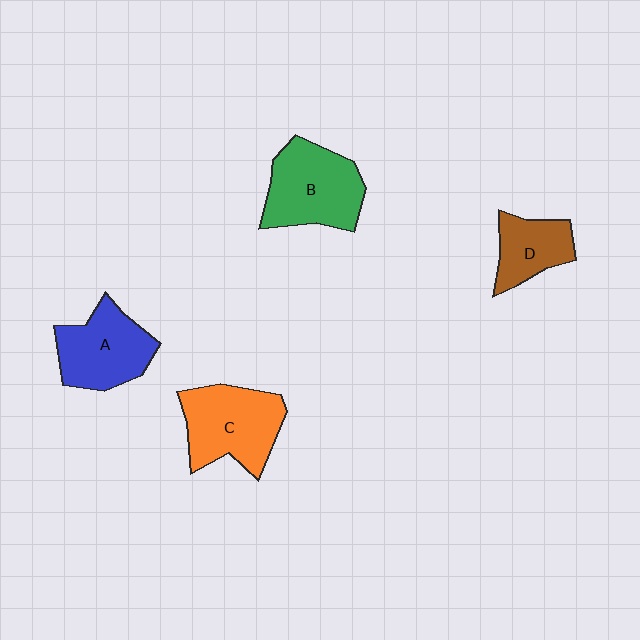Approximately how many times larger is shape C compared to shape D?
Approximately 1.6 times.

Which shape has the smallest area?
Shape D (brown).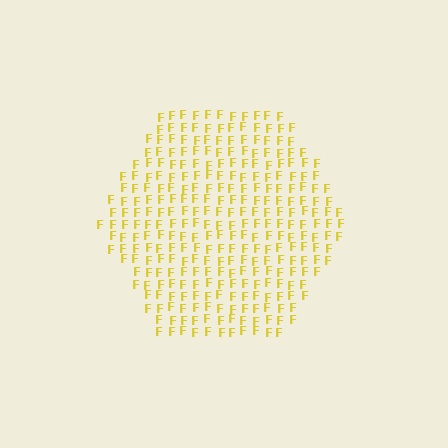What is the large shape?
The large shape is a hexagon.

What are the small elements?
The small elements are letter F's.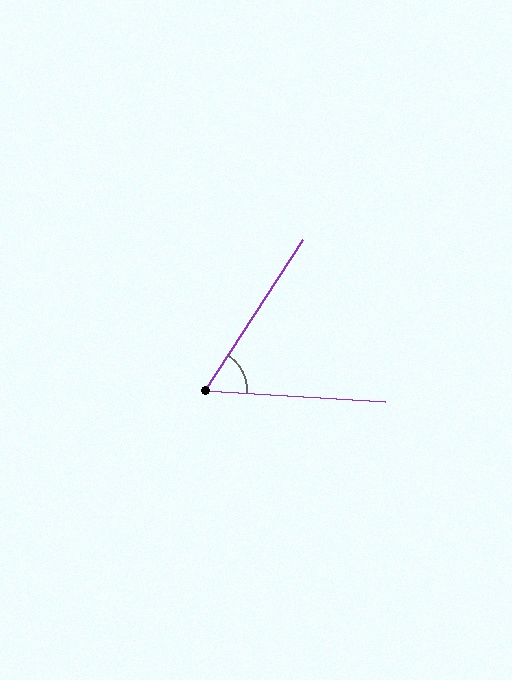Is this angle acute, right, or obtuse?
It is acute.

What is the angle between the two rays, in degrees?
Approximately 61 degrees.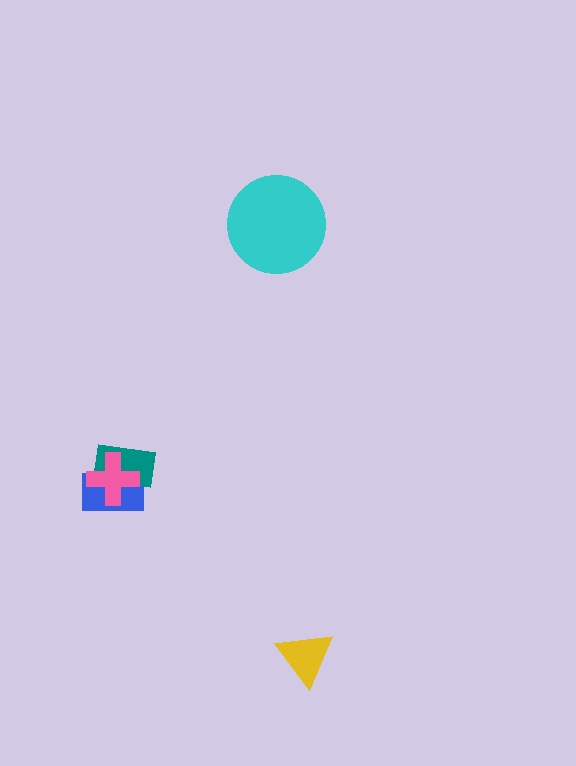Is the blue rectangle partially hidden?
Yes, it is partially covered by another shape.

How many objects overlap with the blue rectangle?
2 objects overlap with the blue rectangle.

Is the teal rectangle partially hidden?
Yes, it is partially covered by another shape.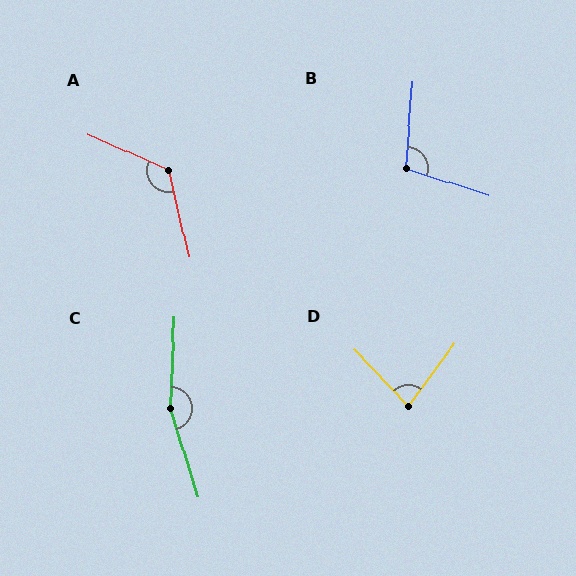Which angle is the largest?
C, at approximately 161 degrees.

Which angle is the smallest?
D, at approximately 80 degrees.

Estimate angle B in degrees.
Approximately 103 degrees.